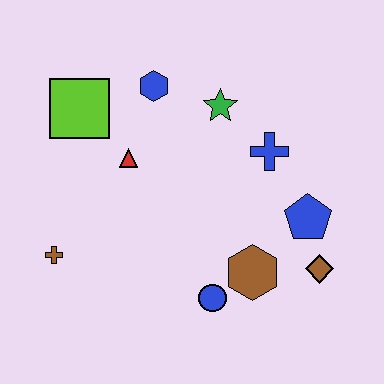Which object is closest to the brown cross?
The red triangle is closest to the brown cross.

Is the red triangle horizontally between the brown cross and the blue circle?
Yes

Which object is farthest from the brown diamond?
The lime square is farthest from the brown diamond.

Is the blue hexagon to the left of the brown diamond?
Yes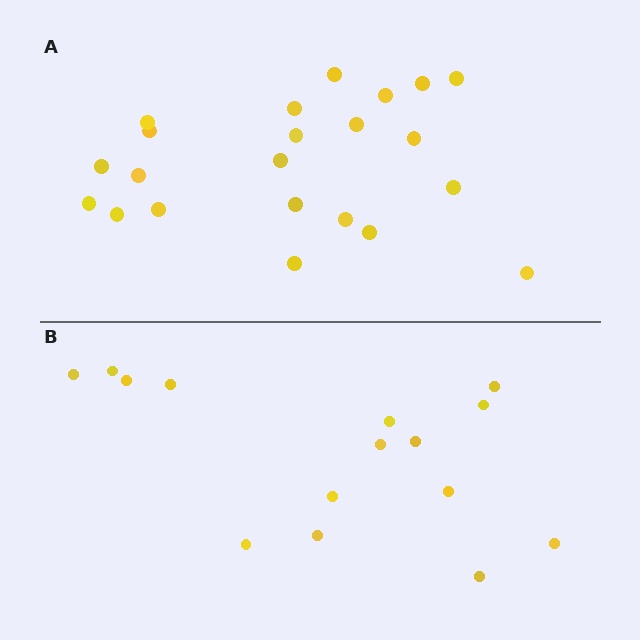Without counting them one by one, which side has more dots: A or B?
Region A (the top region) has more dots.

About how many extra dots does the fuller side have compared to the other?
Region A has roughly 8 or so more dots than region B.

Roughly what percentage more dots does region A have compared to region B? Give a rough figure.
About 45% more.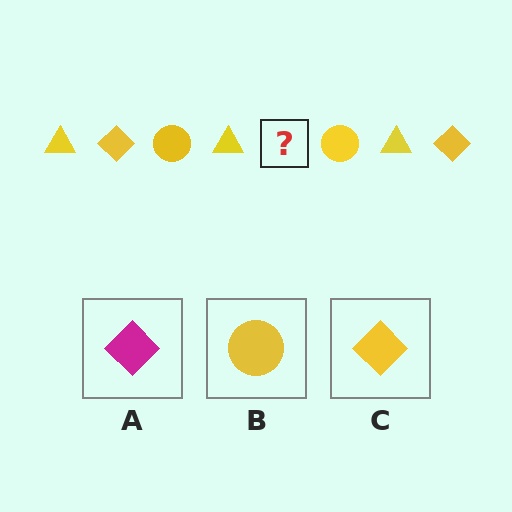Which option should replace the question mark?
Option C.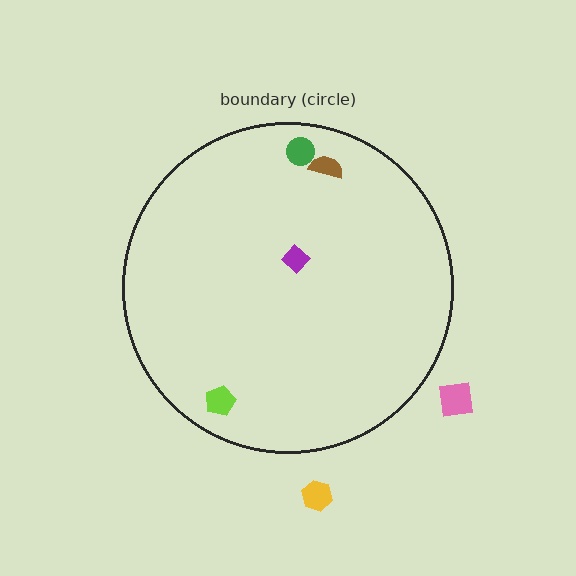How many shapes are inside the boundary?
4 inside, 2 outside.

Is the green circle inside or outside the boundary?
Inside.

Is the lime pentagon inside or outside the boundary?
Inside.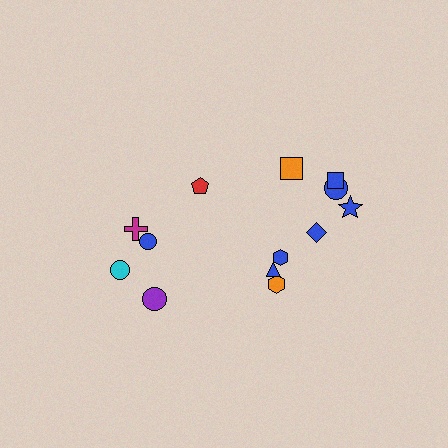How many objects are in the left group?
There are 5 objects.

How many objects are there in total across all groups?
There are 13 objects.